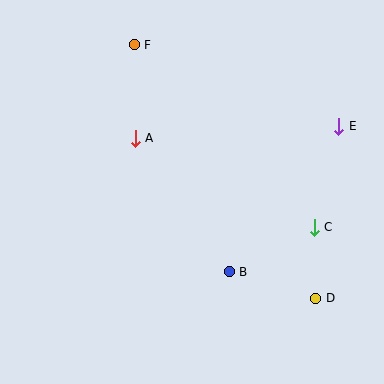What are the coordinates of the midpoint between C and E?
The midpoint between C and E is at (326, 177).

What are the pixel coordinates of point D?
Point D is at (316, 299).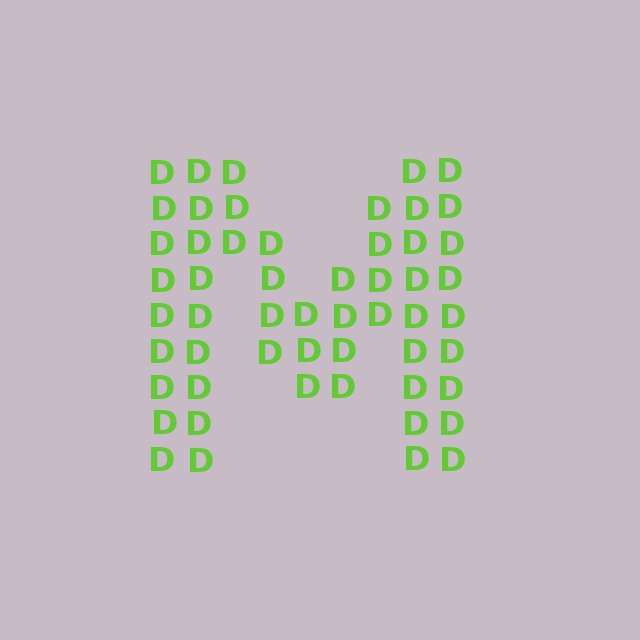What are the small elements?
The small elements are letter D's.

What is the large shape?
The large shape is the letter M.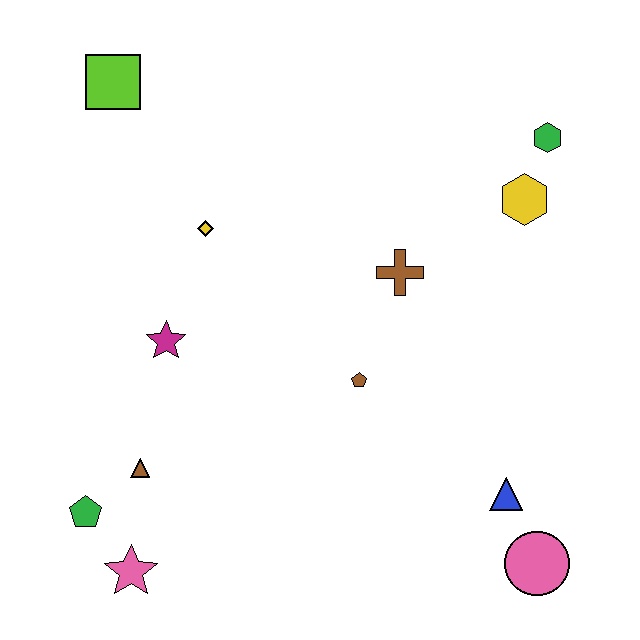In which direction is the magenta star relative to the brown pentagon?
The magenta star is to the left of the brown pentagon.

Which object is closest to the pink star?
The green pentagon is closest to the pink star.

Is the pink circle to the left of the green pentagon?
No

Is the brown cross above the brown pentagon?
Yes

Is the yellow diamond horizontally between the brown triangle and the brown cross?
Yes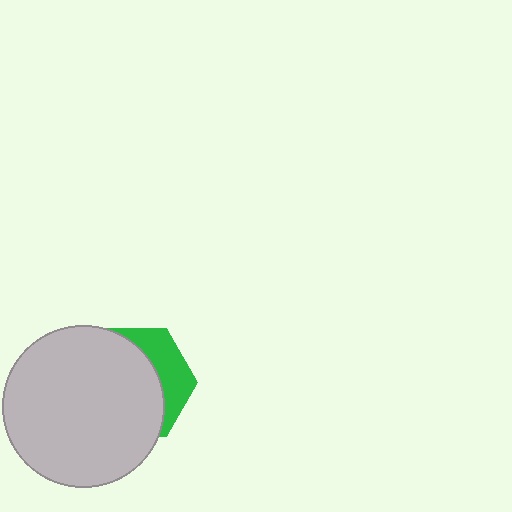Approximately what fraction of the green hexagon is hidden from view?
Roughly 69% of the green hexagon is hidden behind the light gray circle.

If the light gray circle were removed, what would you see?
You would see the complete green hexagon.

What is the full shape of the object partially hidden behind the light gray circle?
The partially hidden object is a green hexagon.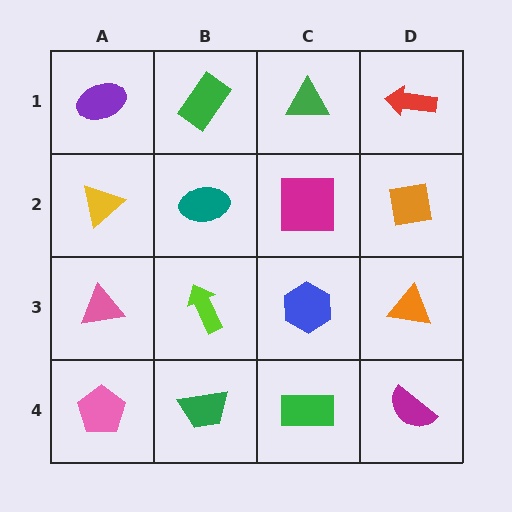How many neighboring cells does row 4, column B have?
3.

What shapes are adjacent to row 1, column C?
A magenta square (row 2, column C), a green rectangle (row 1, column B), a red arrow (row 1, column D).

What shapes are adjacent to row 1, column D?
An orange square (row 2, column D), a green triangle (row 1, column C).